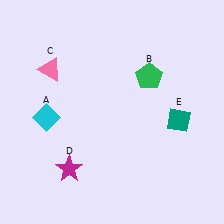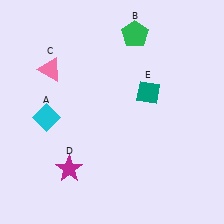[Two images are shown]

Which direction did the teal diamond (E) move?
The teal diamond (E) moved left.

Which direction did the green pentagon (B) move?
The green pentagon (B) moved up.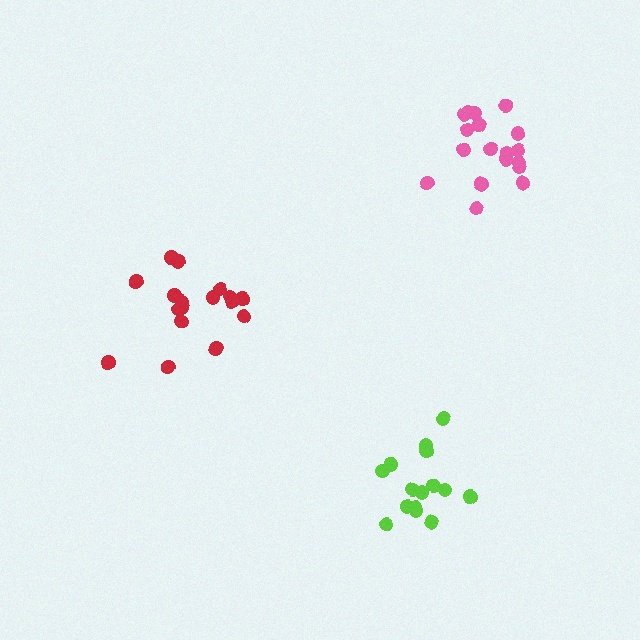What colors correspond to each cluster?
The clusters are colored: lime, red, pink.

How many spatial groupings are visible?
There are 3 spatial groupings.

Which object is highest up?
The pink cluster is topmost.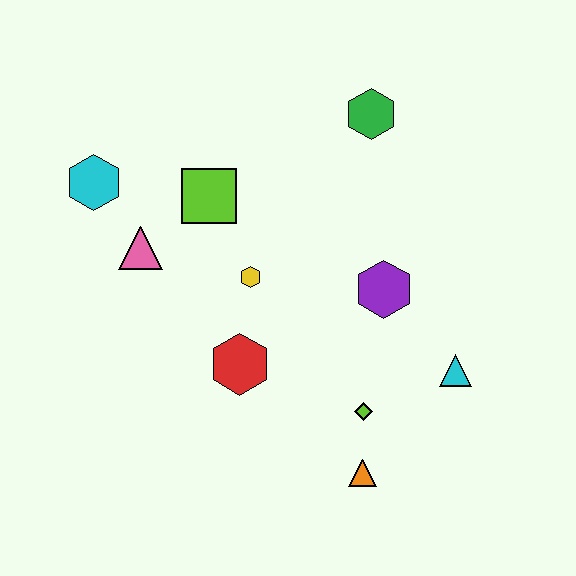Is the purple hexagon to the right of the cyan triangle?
No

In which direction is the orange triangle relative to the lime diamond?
The orange triangle is below the lime diamond.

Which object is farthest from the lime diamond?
The cyan hexagon is farthest from the lime diamond.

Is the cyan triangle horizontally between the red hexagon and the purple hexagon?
No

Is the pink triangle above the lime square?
No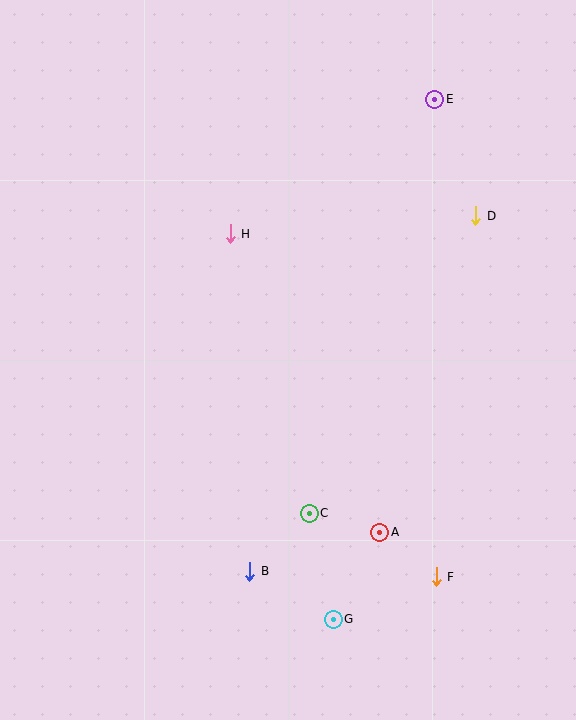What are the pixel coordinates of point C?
Point C is at (309, 513).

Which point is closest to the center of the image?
Point H at (230, 234) is closest to the center.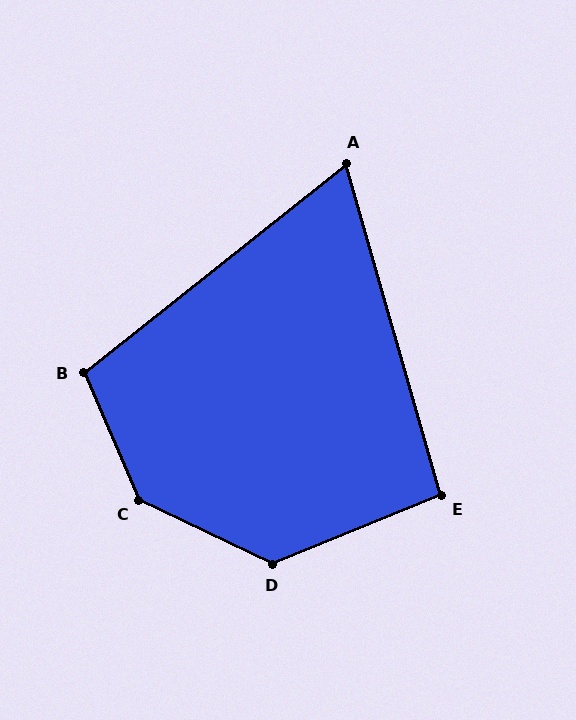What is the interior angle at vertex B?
Approximately 105 degrees (obtuse).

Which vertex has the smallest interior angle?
A, at approximately 67 degrees.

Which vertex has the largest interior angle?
C, at approximately 139 degrees.